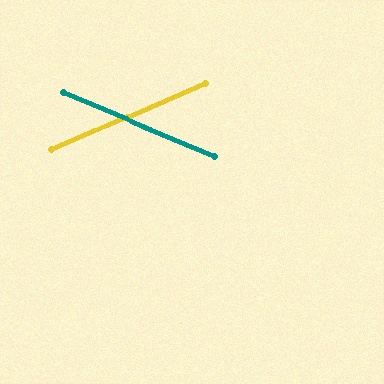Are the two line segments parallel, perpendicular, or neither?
Neither parallel nor perpendicular — they differ by about 46°.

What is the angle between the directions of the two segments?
Approximately 46 degrees.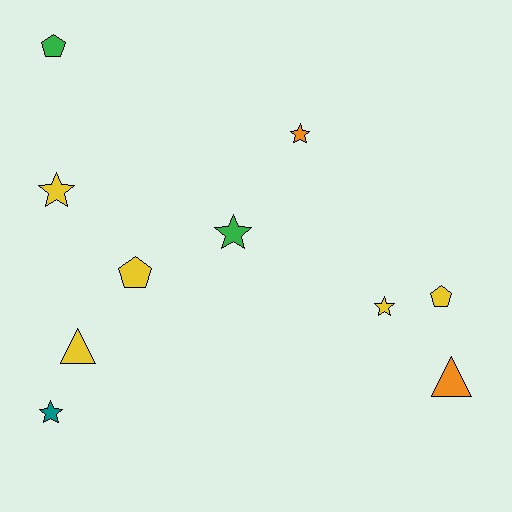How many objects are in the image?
There are 10 objects.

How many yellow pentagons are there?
There are 2 yellow pentagons.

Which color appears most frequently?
Yellow, with 5 objects.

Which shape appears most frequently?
Star, with 5 objects.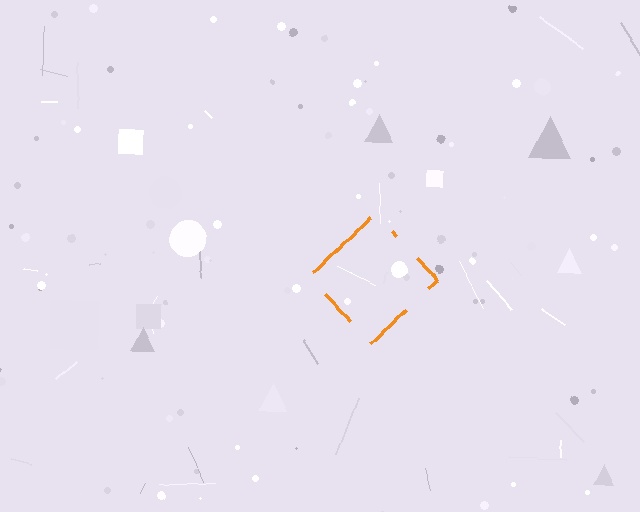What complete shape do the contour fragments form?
The contour fragments form a diamond.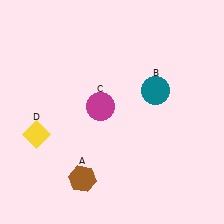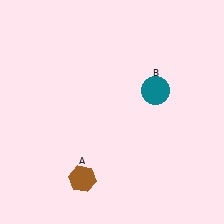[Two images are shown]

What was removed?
The magenta circle (C), the yellow diamond (D) were removed in Image 2.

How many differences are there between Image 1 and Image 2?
There are 2 differences between the two images.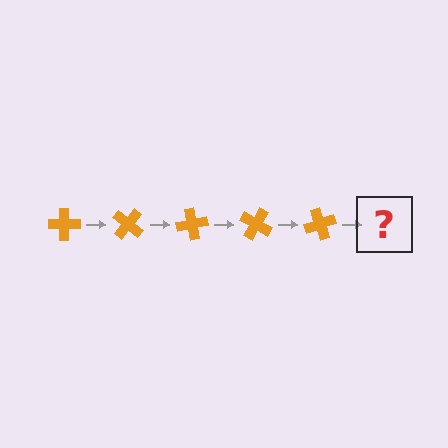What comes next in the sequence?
The next element should be an orange cross rotated 200 degrees.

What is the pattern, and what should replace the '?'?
The pattern is that the cross rotates 40 degrees each step. The '?' should be an orange cross rotated 200 degrees.